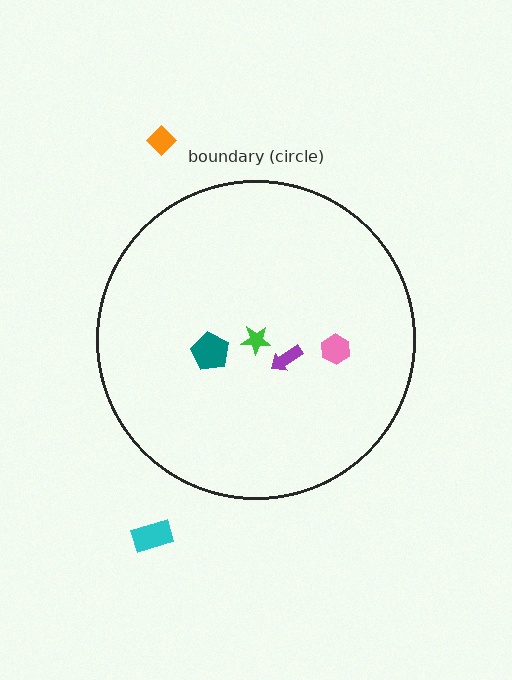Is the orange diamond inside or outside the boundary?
Outside.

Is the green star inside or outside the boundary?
Inside.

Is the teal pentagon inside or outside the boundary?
Inside.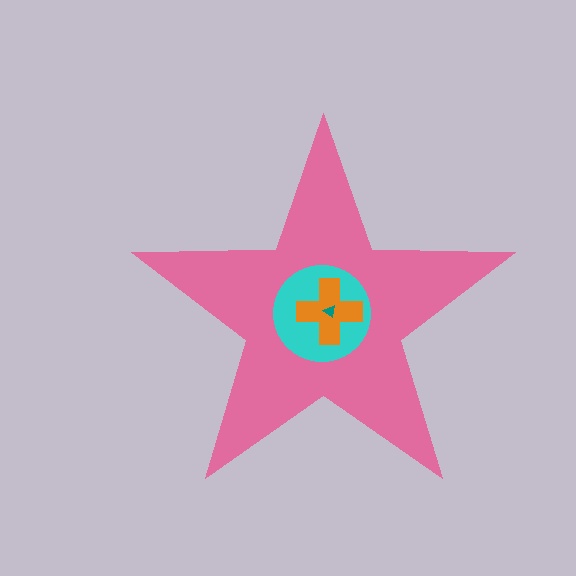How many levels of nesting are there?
4.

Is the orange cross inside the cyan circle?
Yes.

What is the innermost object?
The teal triangle.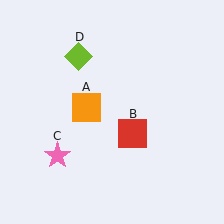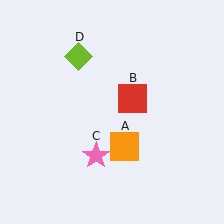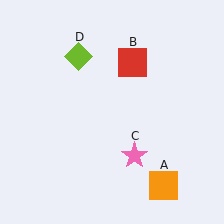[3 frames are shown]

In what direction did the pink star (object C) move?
The pink star (object C) moved right.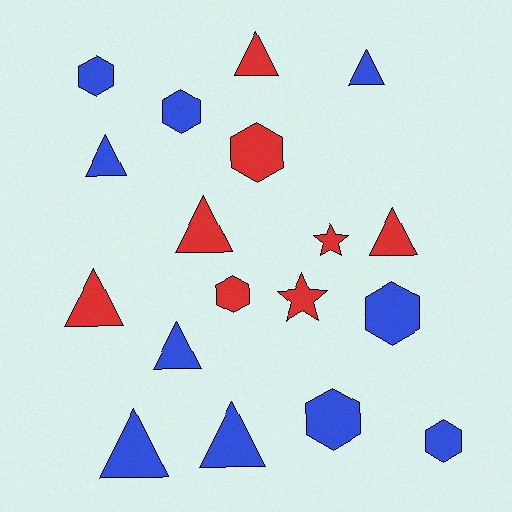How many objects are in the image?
There are 18 objects.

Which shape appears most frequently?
Triangle, with 9 objects.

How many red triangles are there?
There are 4 red triangles.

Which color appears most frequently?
Blue, with 10 objects.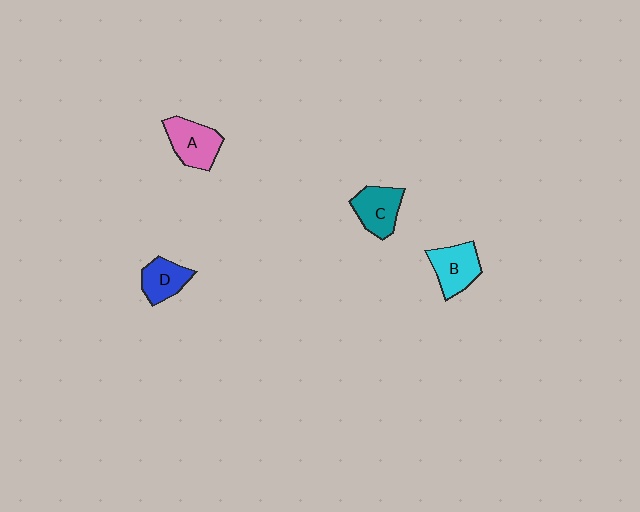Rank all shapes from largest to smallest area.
From largest to smallest: A (pink), B (cyan), C (teal), D (blue).